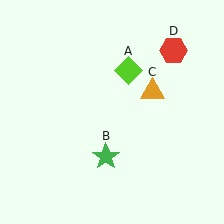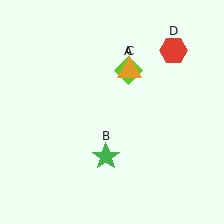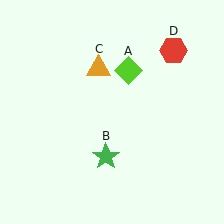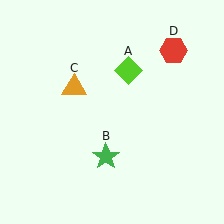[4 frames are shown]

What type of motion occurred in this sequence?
The orange triangle (object C) rotated counterclockwise around the center of the scene.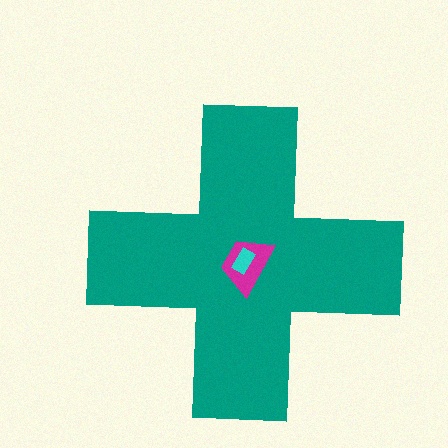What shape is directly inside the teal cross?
The magenta trapezoid.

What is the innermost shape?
The cyan rectangle.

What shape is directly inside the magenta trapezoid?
The cyan rectangle.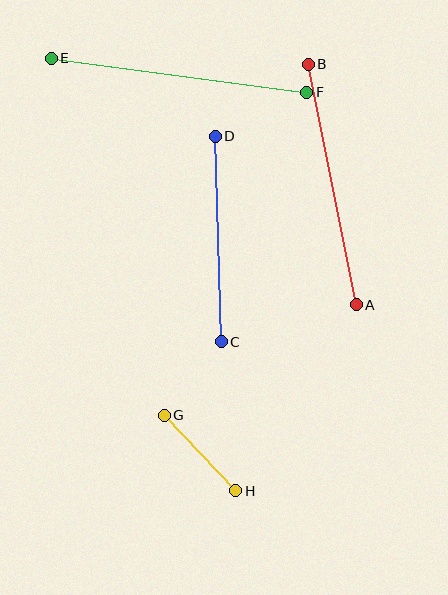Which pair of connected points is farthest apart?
Points E and F are farthest apart.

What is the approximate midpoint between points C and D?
The midpoint is at approximately (218, 239) pixels.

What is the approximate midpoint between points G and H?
The midpoint is at approximately (200, 453) pixels.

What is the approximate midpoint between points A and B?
The midpoint is at approximately (332, 184) pixels.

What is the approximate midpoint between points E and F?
The midpoint is at approximately (179, 75) pixels.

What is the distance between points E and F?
The distance is approximately 258 pixels.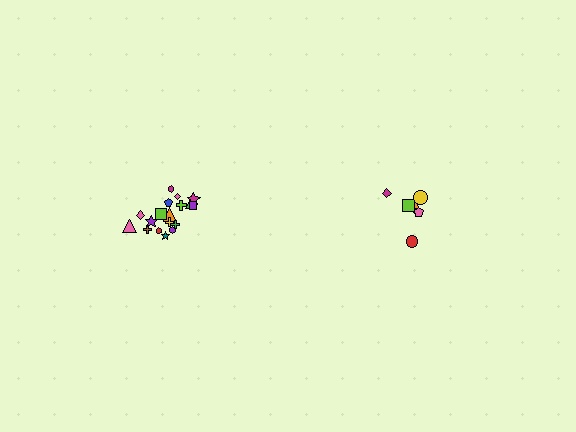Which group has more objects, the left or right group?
The left group.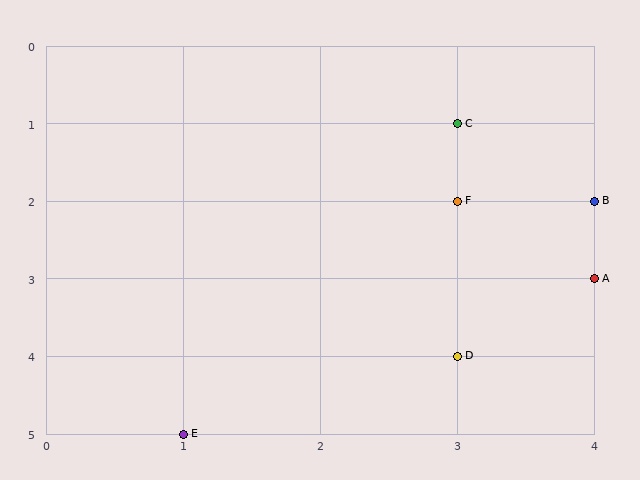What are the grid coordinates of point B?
Point B is at grid coordinates (4, 2).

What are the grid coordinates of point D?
Point D is at grid coordinates (3, 4).